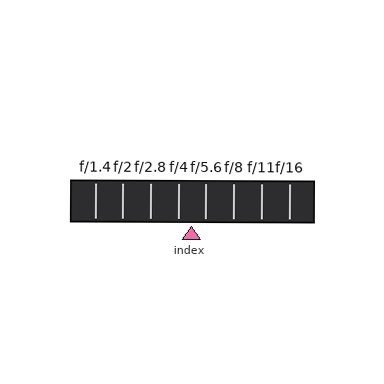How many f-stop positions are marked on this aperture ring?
There are 8 f-stop positions marked.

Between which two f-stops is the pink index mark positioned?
The index mark is between f/4 and f/5.6.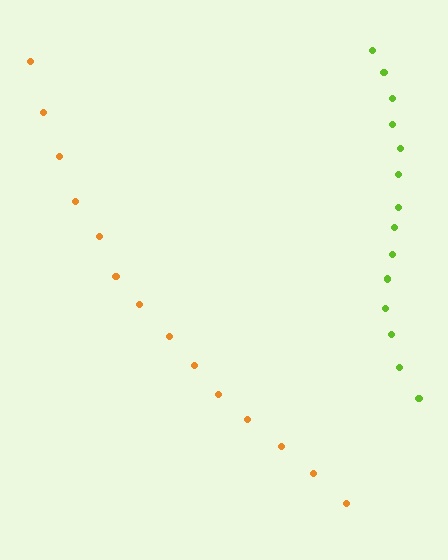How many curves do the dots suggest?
There are 2 distinct paths.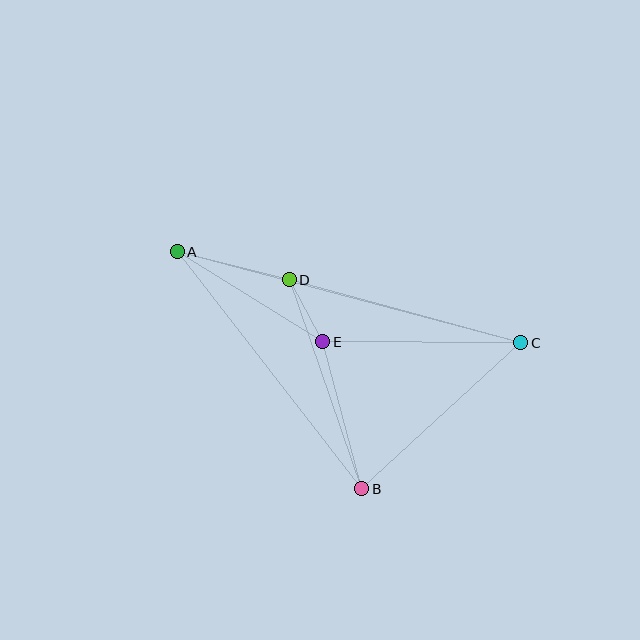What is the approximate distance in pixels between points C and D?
The distance between C and D is approximately 240 pixels.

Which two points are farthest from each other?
Points A and C are farthest from each other.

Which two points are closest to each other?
Points D and E are closest to each other.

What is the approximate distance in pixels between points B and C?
The distance between B and C is approximately 216 pixels.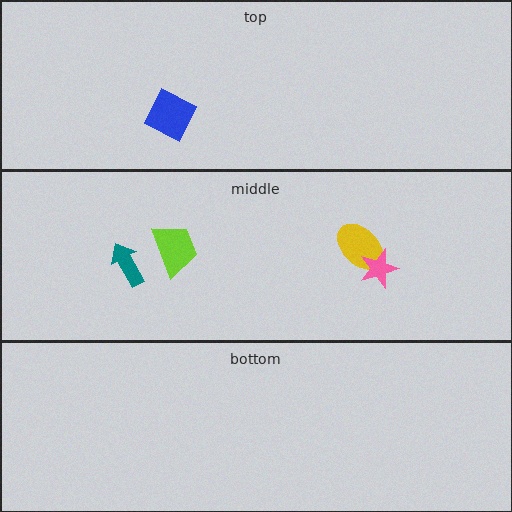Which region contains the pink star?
The middle region.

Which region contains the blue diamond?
The top region.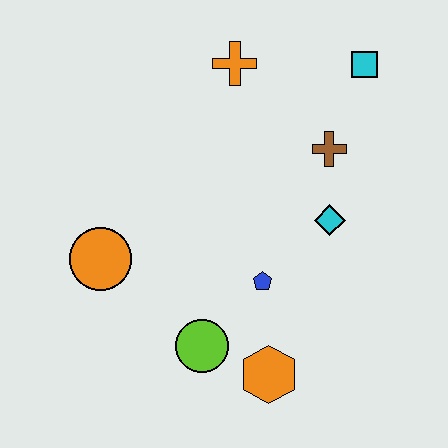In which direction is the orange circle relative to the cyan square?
The orange circle is to the left of the cyan square.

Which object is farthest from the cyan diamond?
The orange circle is farthest from the cyan diamond.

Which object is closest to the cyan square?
The brown cross is closest to the cyan square.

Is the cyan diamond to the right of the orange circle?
Yes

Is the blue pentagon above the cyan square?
No